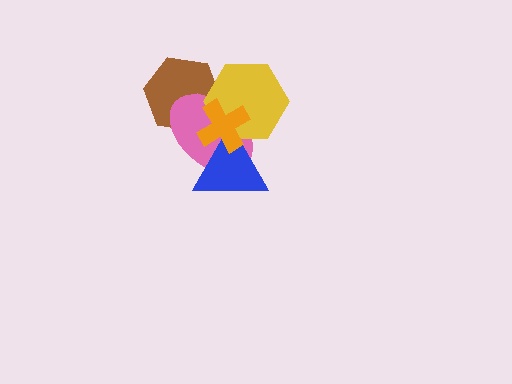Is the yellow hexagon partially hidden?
Yes, it is partially covered by another shape.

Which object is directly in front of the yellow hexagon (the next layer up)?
The blue triangle is directly in front of the yellow hexagon.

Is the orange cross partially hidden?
No, no other shape covers it.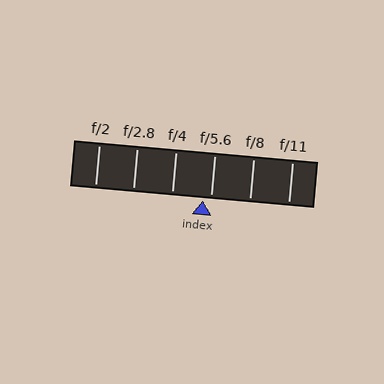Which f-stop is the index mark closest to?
The index mark is closest to f/5.6.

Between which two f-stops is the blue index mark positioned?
The index mark is between f/4 and f/5.6.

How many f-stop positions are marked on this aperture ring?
There are 6 f-stop positions marked.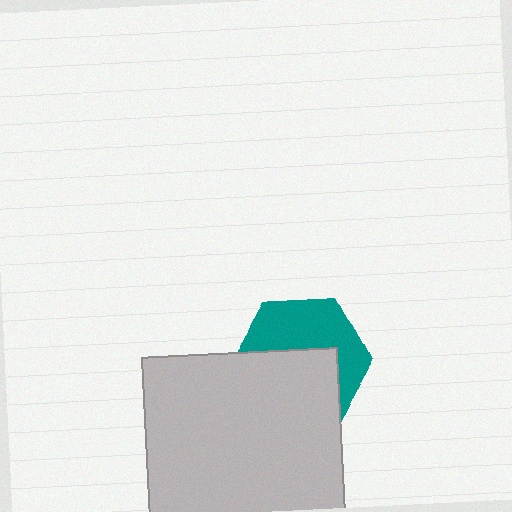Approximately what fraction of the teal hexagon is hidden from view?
Roughly 52% of the teal hexagon is hidden behind the light gray square.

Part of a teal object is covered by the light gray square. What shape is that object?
It is a hexagon.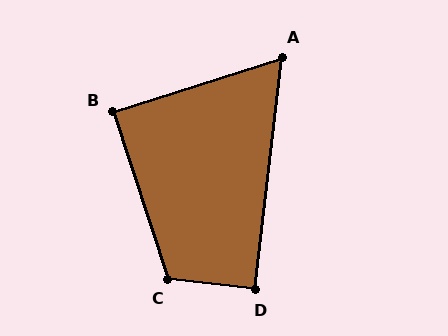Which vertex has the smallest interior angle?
A, at approximately 66 degrees.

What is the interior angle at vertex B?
Approximately 89 degrees (approximately right).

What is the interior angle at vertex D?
Approximately 91 degrees (approximately right).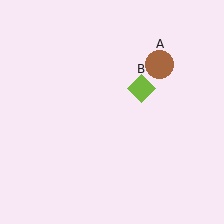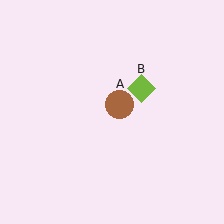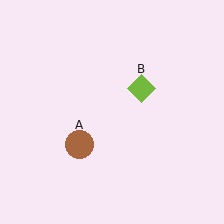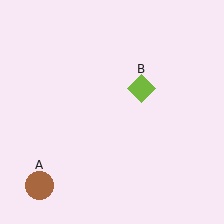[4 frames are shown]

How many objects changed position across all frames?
1 object changed position: brown circle (object A).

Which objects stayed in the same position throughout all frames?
Lime diamond (object B) remained stationary.